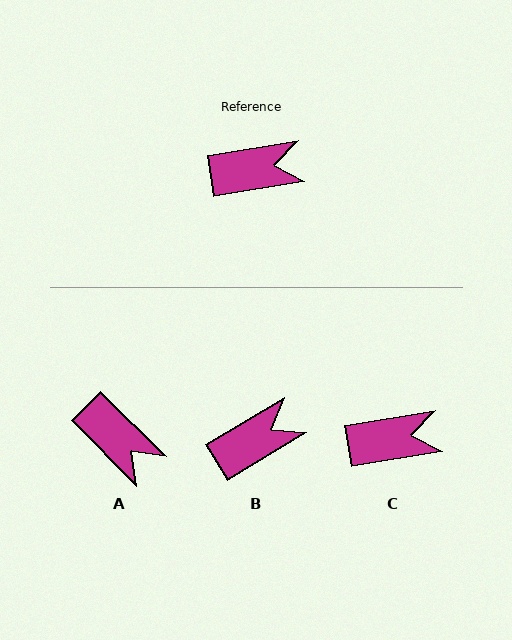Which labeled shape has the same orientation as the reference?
C.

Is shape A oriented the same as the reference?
No, it is off by about 54 degrees.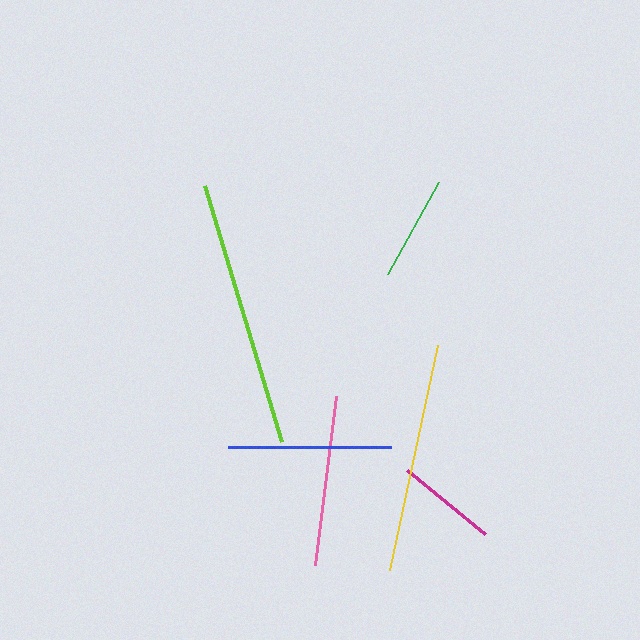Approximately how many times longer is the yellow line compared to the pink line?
The yellow line is approximately 1.4 times the length of the pink line.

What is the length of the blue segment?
The blue segment is approximately 162 pixels long.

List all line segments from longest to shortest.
From longest to shortest: lime, yellow, pink, blue, green, magenta.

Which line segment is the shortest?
The magenta line is the shortest at approximately 101 pixels.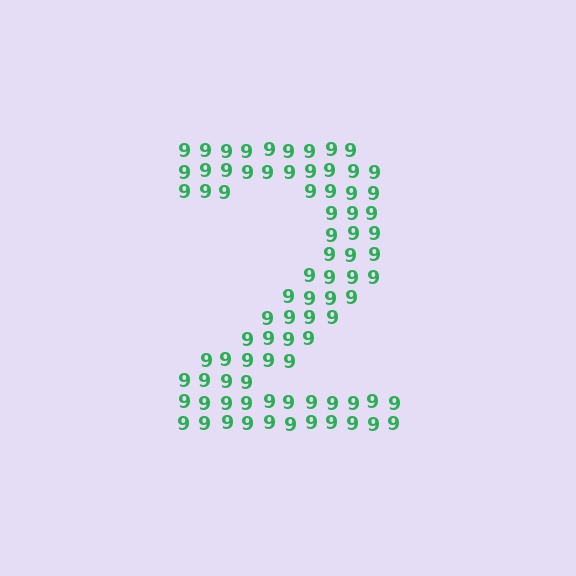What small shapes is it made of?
It is made of small digit 9's.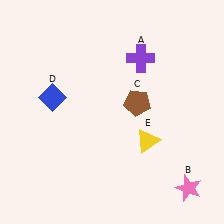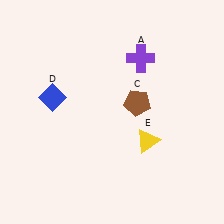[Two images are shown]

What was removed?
The pink star (B) was removed in Image 2.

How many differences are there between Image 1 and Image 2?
There is 1 difference between the two images.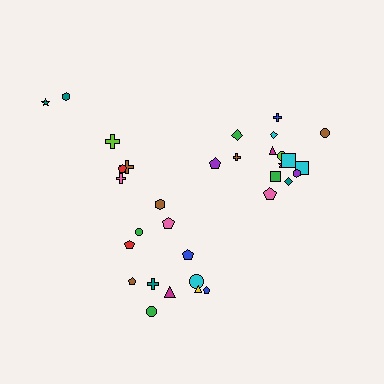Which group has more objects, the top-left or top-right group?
The top-right group.